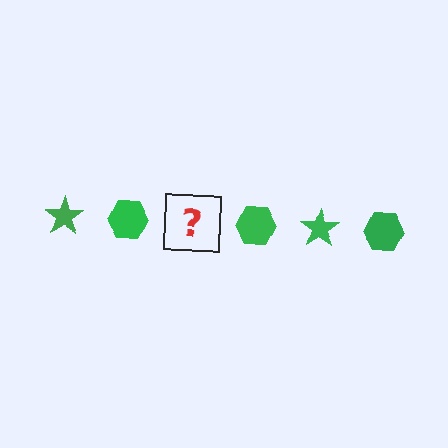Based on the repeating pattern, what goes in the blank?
The blank should be a green star.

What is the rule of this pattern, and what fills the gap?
The rule is that the pattern cycles through star, hexagon shapes in green. The gap should be filled with a green star.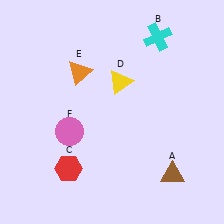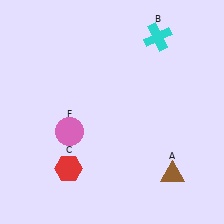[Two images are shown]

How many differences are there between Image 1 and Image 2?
There are 2 differences between the two images.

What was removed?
The orange triangle (E), the yellow triangle (D) were removed in Image 2.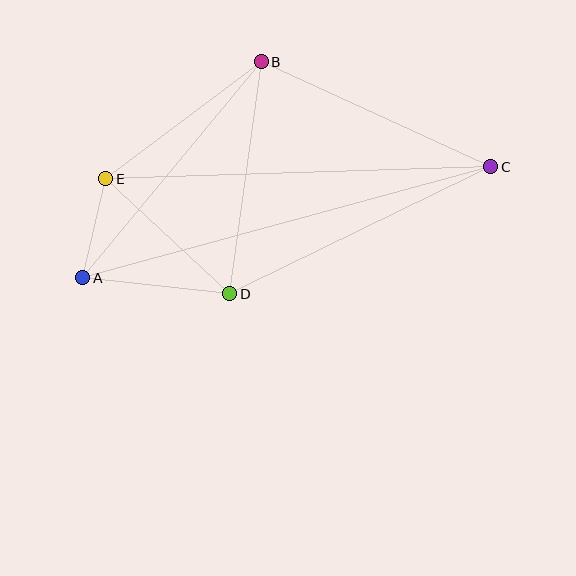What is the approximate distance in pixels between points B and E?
The distance between B and E is approximately 194 pixels.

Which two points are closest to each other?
Points A and E are closest to each other.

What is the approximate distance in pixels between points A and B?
The distance between A and B is approximately 280 pixels.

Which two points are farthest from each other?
Points A and C are farthest from each other.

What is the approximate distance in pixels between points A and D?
The distance between A and D is approximately 148 pixels.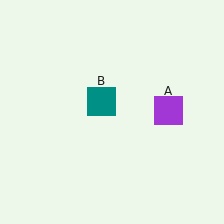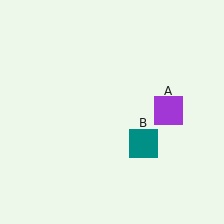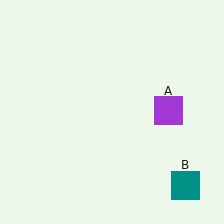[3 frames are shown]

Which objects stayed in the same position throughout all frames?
Purple square (object A) remained stationary.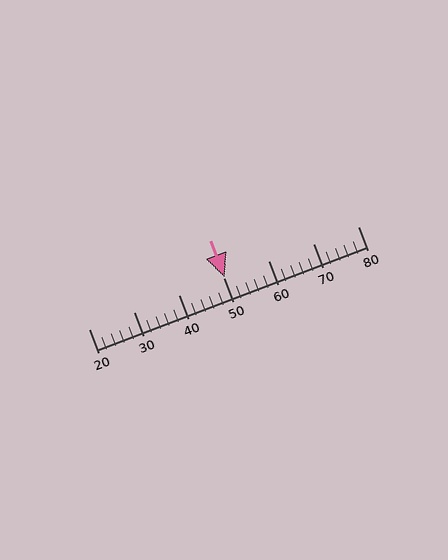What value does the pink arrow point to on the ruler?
The pink arrow points to approximately 50.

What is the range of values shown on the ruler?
The ruler shows values from 20 to 80.